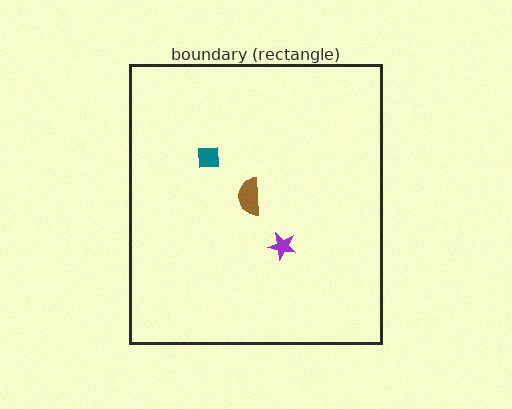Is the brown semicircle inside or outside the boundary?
Inside.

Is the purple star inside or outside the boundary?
Inside.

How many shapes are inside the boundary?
3 inside, 0 outside.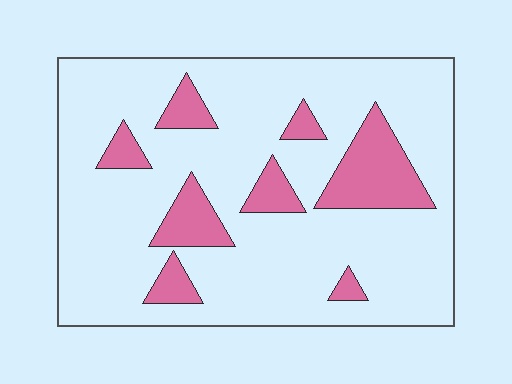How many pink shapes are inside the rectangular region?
8.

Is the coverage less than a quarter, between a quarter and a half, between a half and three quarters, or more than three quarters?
Less than a quarter.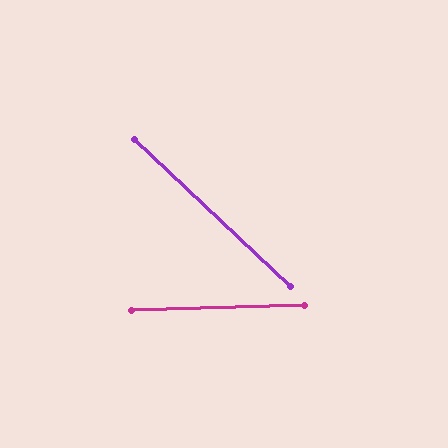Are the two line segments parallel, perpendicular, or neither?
Neither parallel nor perpendicular — they differ by about 45°.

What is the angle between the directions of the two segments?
Approximately 45 degrees.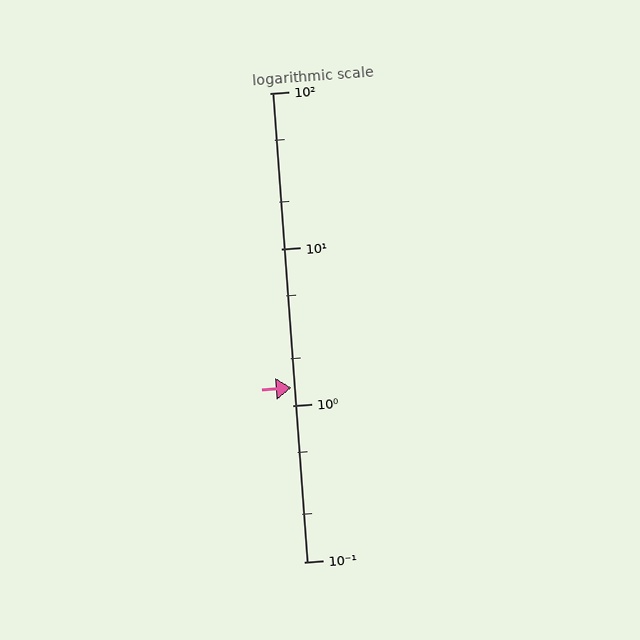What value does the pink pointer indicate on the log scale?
The pointer indicates approximately 1.3.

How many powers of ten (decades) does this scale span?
The scale spans 3 decades, from 0.1 to 100.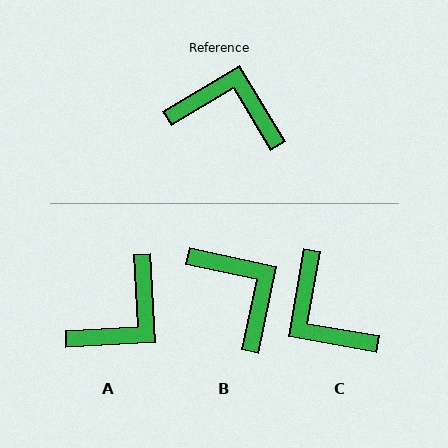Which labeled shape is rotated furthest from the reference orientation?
C, about 139 degrees away.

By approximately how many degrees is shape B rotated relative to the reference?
Approximately 43 degrees clockwise.